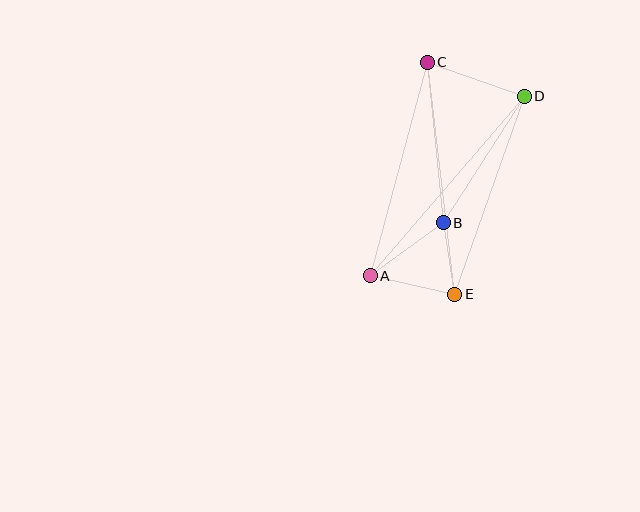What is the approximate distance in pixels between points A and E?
The distance between A and E is approximately 86 pixels.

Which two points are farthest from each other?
Points A and D are farthest from each other.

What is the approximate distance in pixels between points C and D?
The distance between C and D is approximately 103 pixels.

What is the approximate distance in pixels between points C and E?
The distance between C and E is approximately 234 pixels.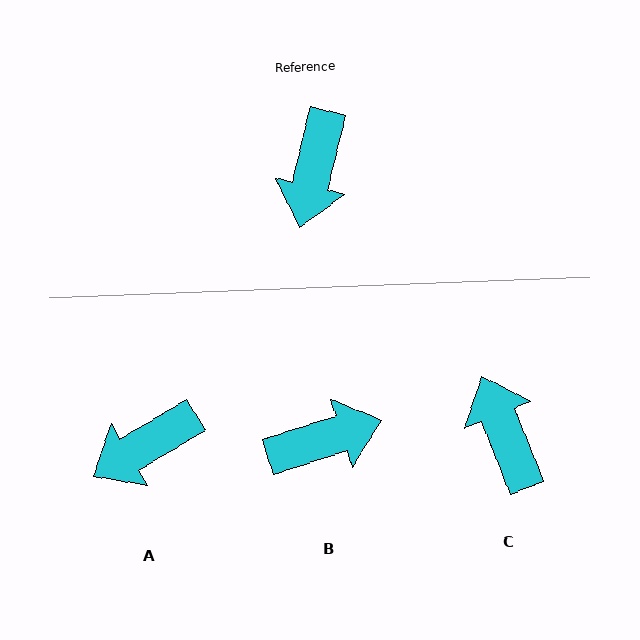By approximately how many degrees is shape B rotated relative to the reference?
Approximately 121 degrees counter-clockwise.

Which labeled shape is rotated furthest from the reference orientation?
C, about 145 degrees away.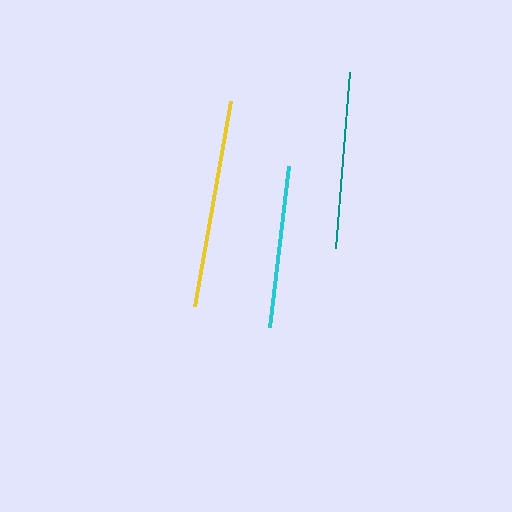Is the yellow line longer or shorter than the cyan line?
The yellow line is longer than the cyan line.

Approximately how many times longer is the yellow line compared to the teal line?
The yellow line is approximately 1.2 times the length of the teal line.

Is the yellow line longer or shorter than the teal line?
The yellow line is longer than the teal line.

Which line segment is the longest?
The yellow line is the longest at approximately 208 pixels.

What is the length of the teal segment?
The teal segment is approximately 176 pixels long.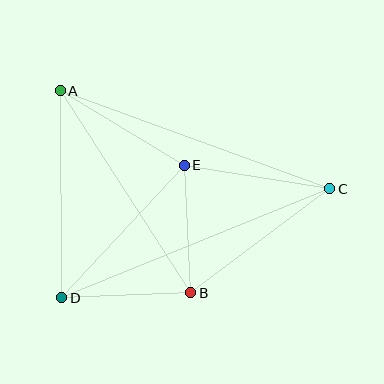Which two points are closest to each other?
Points B and E are closest to each other.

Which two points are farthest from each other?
Points C and D are farthest from each other.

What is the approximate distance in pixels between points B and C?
The distance between B and C is approximately 174 pixels.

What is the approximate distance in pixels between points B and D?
The distance between B and D is approximately 129 pixels.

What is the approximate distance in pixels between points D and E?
The distance between D and E is approximately 180 pixels.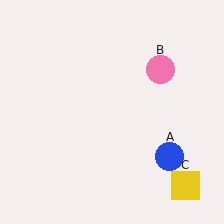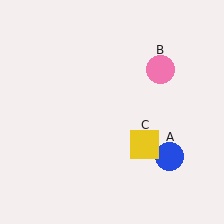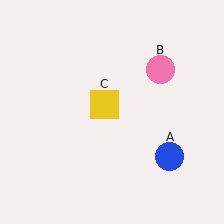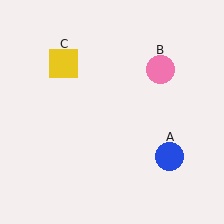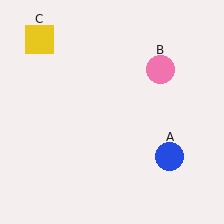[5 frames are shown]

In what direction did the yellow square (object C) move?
The yellow square (object C) moved up and to the left.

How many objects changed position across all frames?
1 object changed position: yellow square (object C).